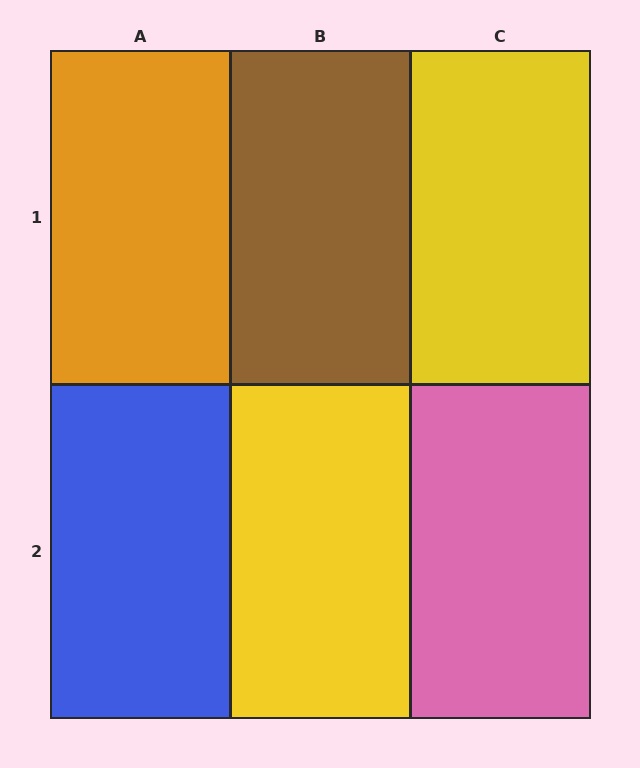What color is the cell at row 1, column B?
Brown.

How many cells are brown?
1 cell is brown.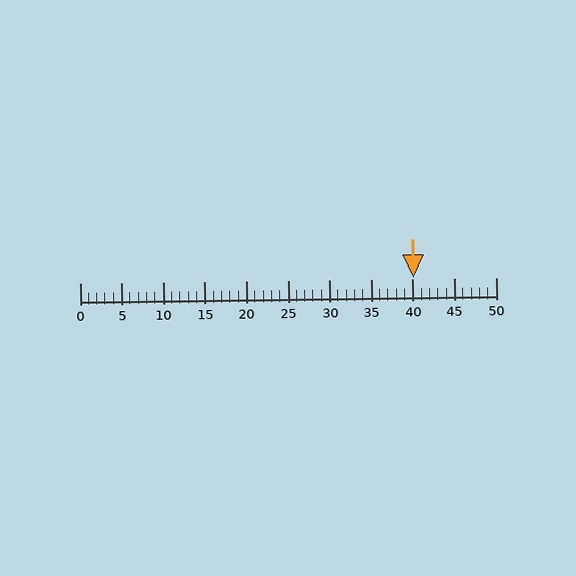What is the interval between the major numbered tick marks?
The major tick marks are spaced 5 units apart.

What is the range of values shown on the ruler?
The ruler shows values from 0 to 50.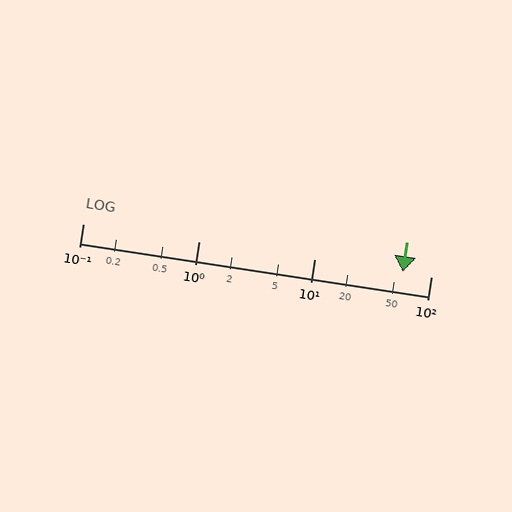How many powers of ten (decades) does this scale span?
The scale spans 3 decades, from 0.1 to 100.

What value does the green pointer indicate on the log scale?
The pointer indicates approximately 57.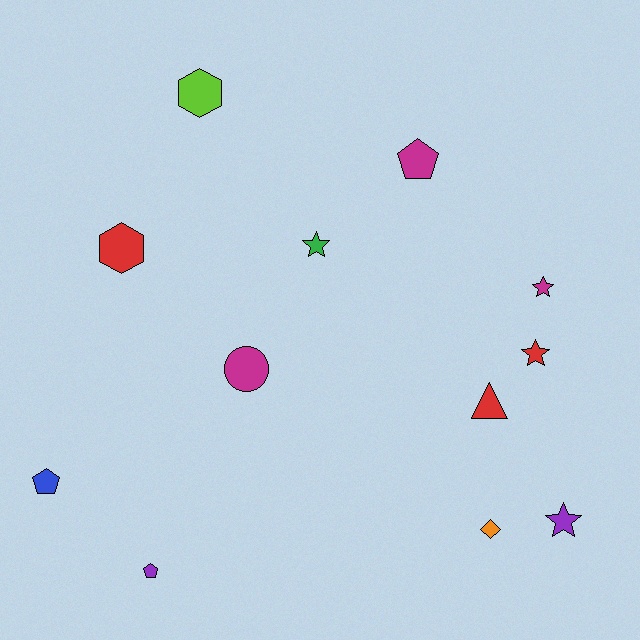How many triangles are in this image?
There is 1 triangle.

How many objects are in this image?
There are 12 objects.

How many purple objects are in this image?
There are 2 purple objects.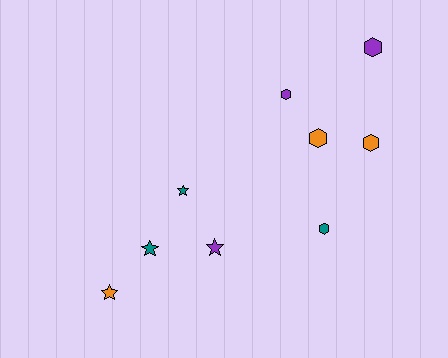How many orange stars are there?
There is 1 orange star.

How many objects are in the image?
There are 9 objects.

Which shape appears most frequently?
Hexagon, with 5 objects.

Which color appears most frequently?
Orange, with 3 objects.